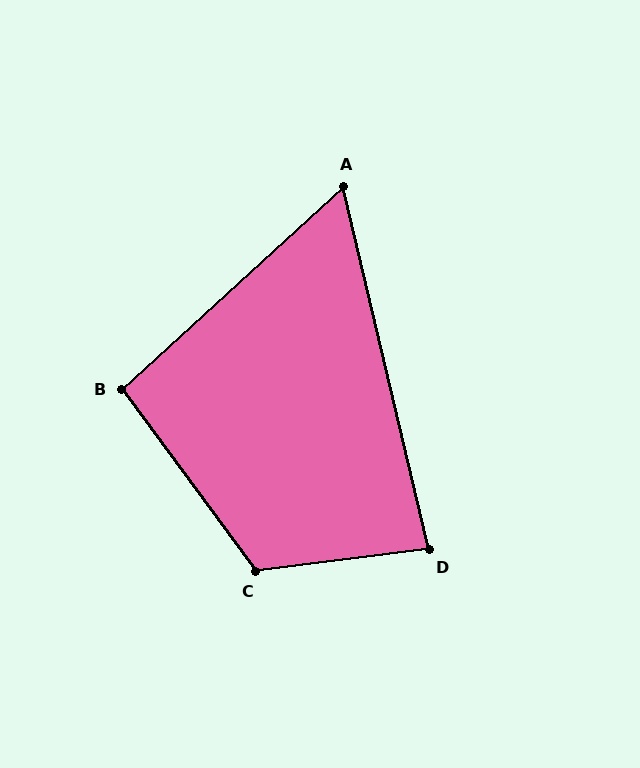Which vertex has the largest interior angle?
C, at approximately 119 degrees.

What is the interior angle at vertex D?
Approximately 84 degrees (acute).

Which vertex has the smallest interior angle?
A, at approximately 61 degrees.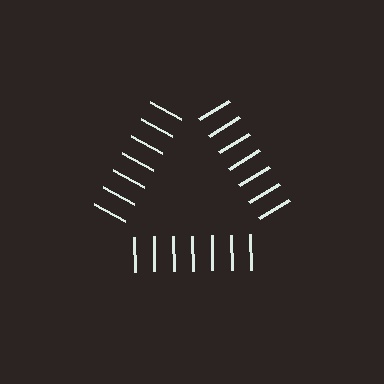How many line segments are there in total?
21 — 7 along each of the 3 edges.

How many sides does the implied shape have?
3 sides — the line-ends trace a triangle.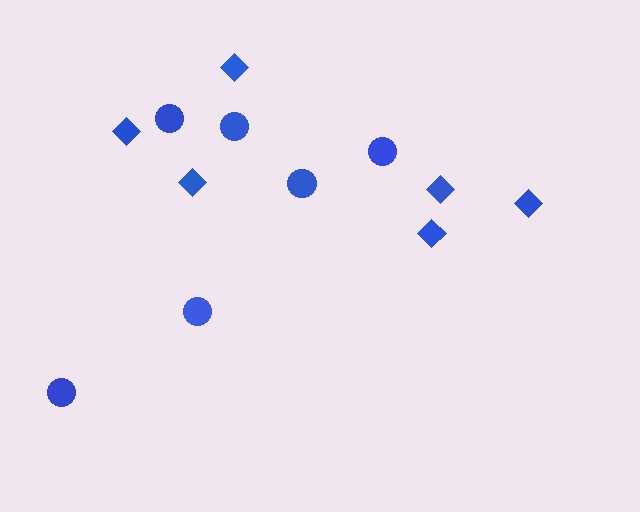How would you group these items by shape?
There are 2 groups: one group of diamonds (6) and one group of circles (6).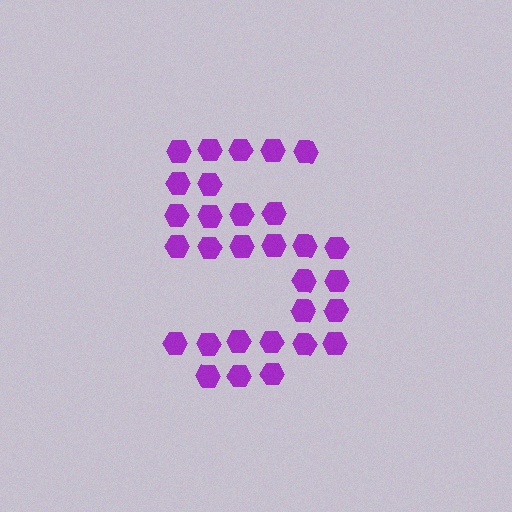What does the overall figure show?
The overall figure shows the digit 5.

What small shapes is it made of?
It is made of small hexagons.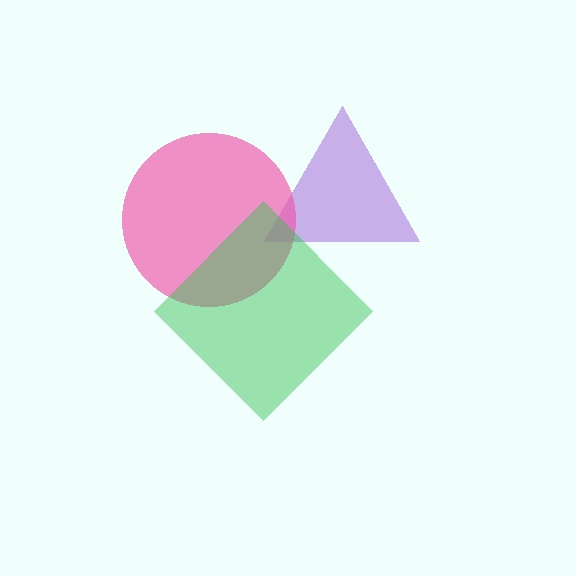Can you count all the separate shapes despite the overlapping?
Yes, there are 3 separate shapes.